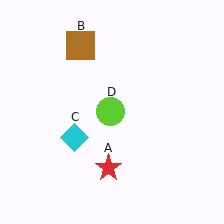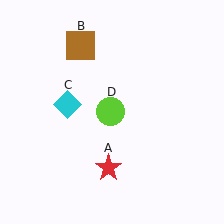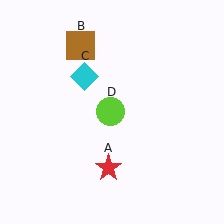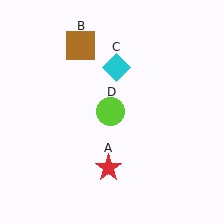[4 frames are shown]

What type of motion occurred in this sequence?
The cyan diamond (object C) rotated clockwise around the center of the scene.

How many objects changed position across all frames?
1 object changed position: cyan diamond (object C).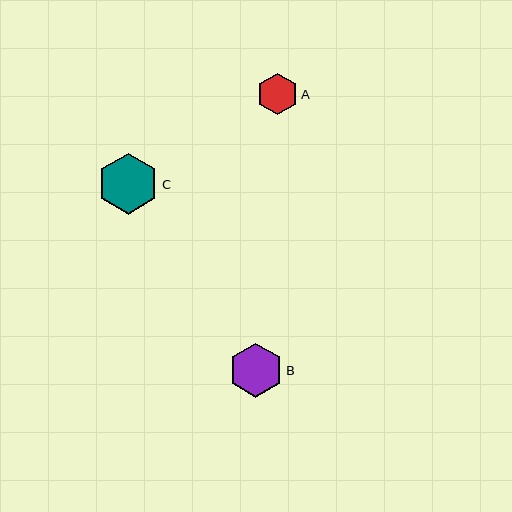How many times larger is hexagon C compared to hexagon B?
Hexagon C is approximately 1.1 times the size of hexagon B.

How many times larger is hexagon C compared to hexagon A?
Hexagon C is approximately 1.5 times the size of hexagon A.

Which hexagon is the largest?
Hexagon C is the largest with a size of approximately 61 pixels.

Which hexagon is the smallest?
Hexagon A is the smallest with a size of approximately 41 pixels.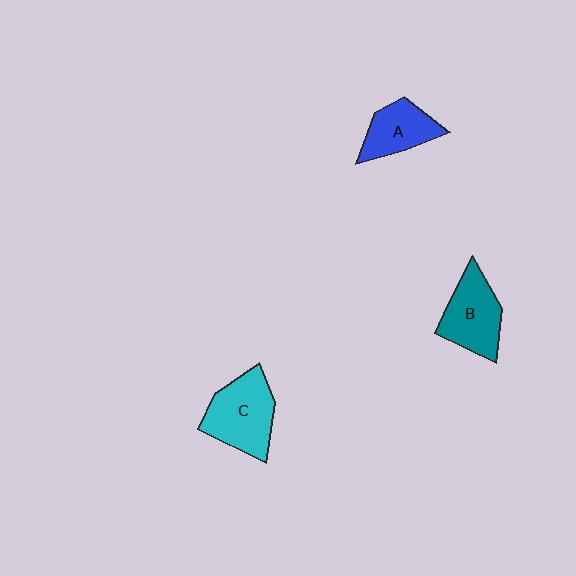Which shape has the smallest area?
Shape A (blue).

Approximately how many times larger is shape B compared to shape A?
Approximately 1.3 times.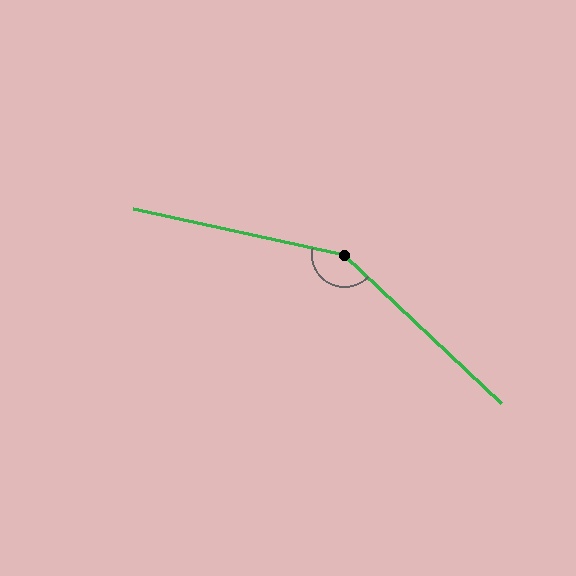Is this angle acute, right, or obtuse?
It is obtuse.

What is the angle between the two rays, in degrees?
Approximately 149 degrees.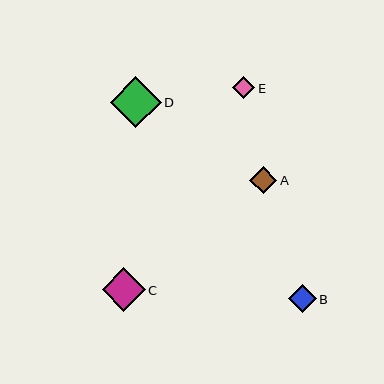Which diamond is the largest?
Diamond D is the largest with a size of approximately 51 pixels.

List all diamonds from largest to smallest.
From largest to smallest: D, C, B, A, E.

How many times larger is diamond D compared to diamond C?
Diamond D is approximately 1.2 times the size of diamond C.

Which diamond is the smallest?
Diamond E is the smallest with a size of approximately 22 pixels.